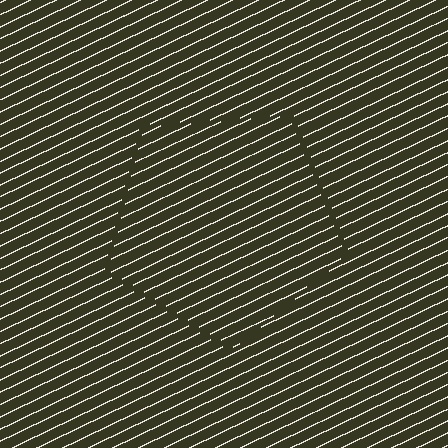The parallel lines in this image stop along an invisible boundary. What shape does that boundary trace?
An illusory pentagon. The interior of the shape contains the same grating, shifted by half a period — the contour is defined by the phase discontinuity where line-ends from the inner and outer gratings abut.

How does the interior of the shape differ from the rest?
The interior of the shape contains the same grating, shifted by half a period — the contour is defined by the phase discontinuity where line-ends from the inner and outer gratings abut.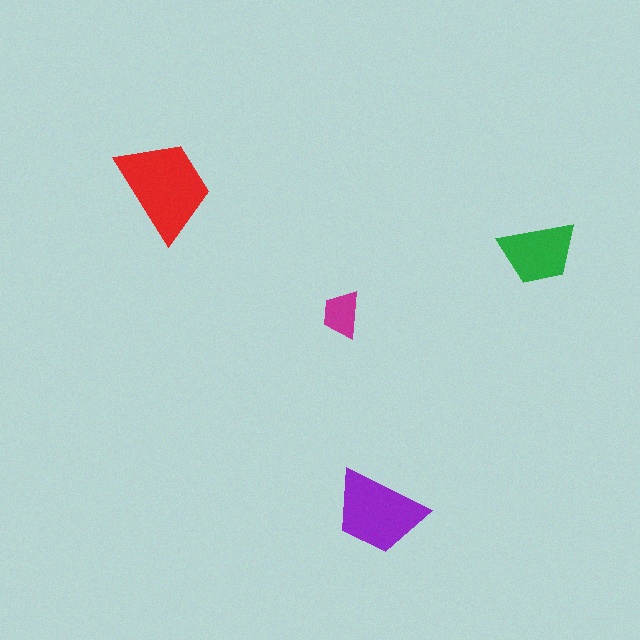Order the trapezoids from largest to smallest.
the red one, the purple one, the green one, the magenta one.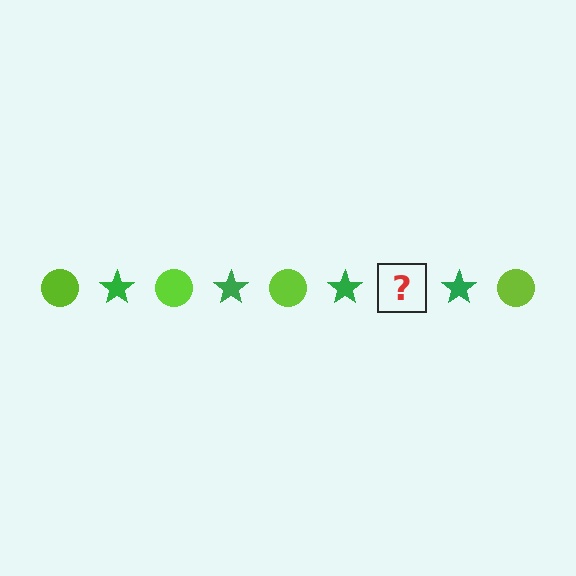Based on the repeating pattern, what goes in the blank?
The blank should be a lime circle.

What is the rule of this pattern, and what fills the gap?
The rule is that the pattern alternates between lime circle and green star. The gap should be filled with a lime circle.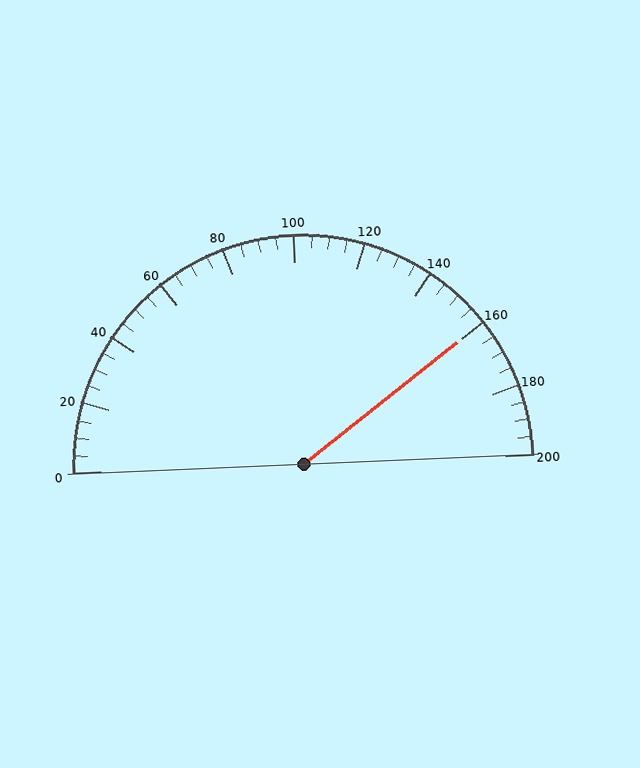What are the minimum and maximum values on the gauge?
The gauge ranges from 0 to 200.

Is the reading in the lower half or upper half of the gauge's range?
The reading is in the upper half of the range (0 to 200).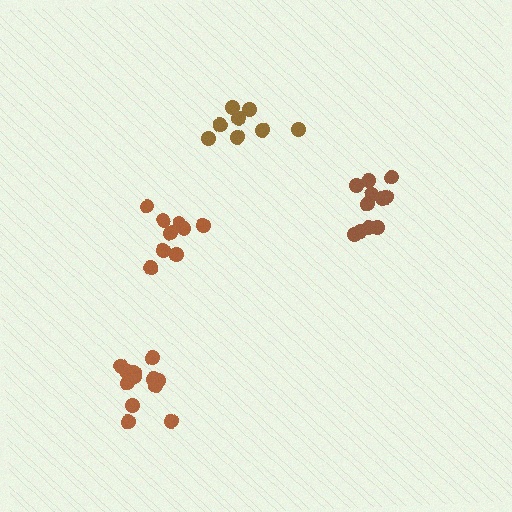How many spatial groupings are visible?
There are 4 spatial groupings.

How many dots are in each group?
Group 1: 12 dots, Group 2: 9 dots, Group 3: 11 dots, Group 4: 8 dots (40 total).